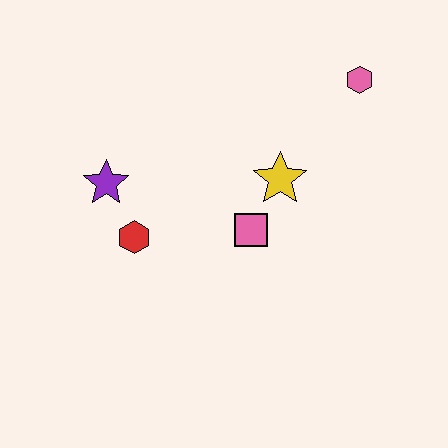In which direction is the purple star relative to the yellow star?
The purple star is to the left of the yellow star.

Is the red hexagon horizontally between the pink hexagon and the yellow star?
No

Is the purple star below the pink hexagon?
Yes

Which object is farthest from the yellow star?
The purple star is farthest from the yellow star.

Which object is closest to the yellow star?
The pink square is closest to the yellow star.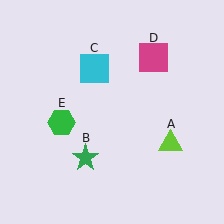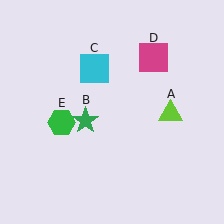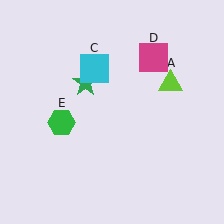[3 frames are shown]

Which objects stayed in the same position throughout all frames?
Cyan square (object C) and magenta square (object D) and green hexagon (object E) remained stationary.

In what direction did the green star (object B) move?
The green star (object B) moved up.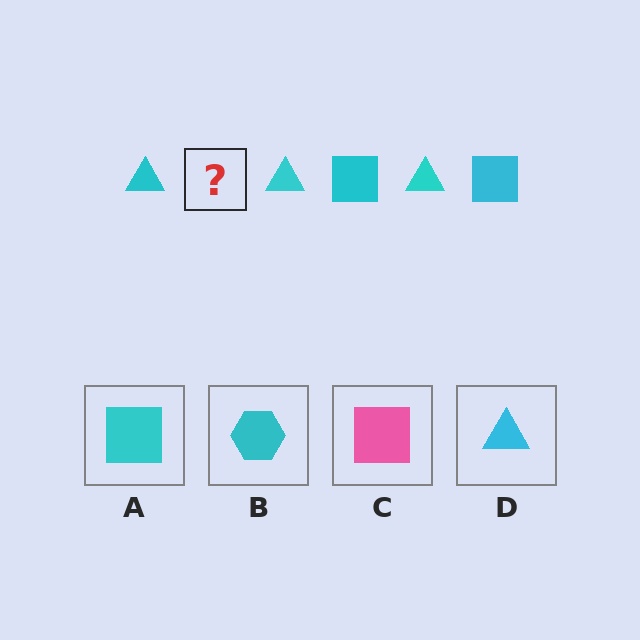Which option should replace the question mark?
Option A.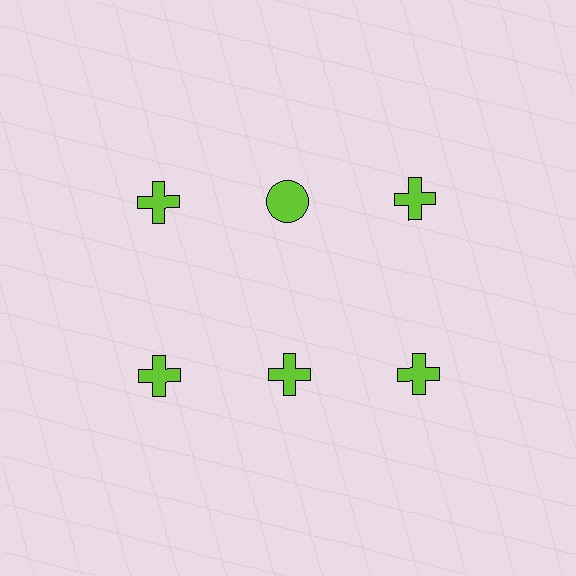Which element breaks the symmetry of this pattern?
The lime circle in the top row, second from left column breaks the symmetry. All other shapes are lime crosses.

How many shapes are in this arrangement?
There are 6 shapes arranged in a grid pattern.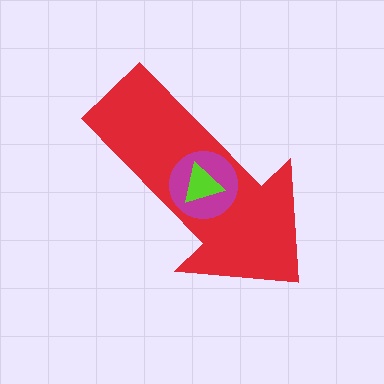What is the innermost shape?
The lime triangle.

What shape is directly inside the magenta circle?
The lime triangle.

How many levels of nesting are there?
3.